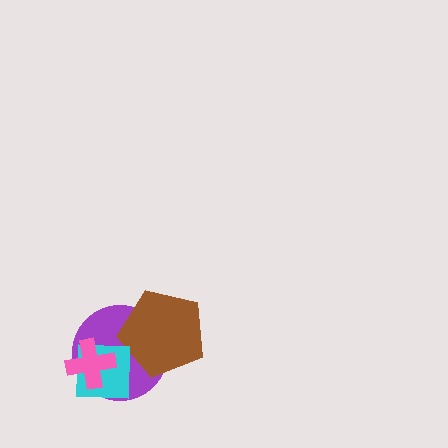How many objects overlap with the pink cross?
2 objects overlap with the pink cross.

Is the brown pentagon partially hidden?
Yes, it is partially covered by another shape.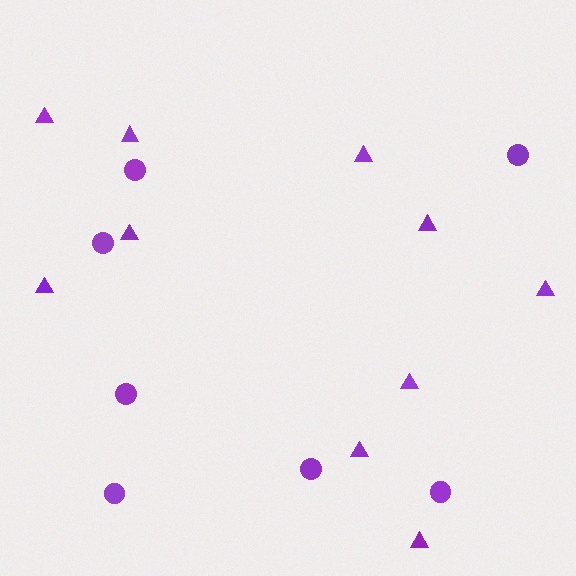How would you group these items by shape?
There are 2 groups: one group of circles (7) and one group of triangles (10).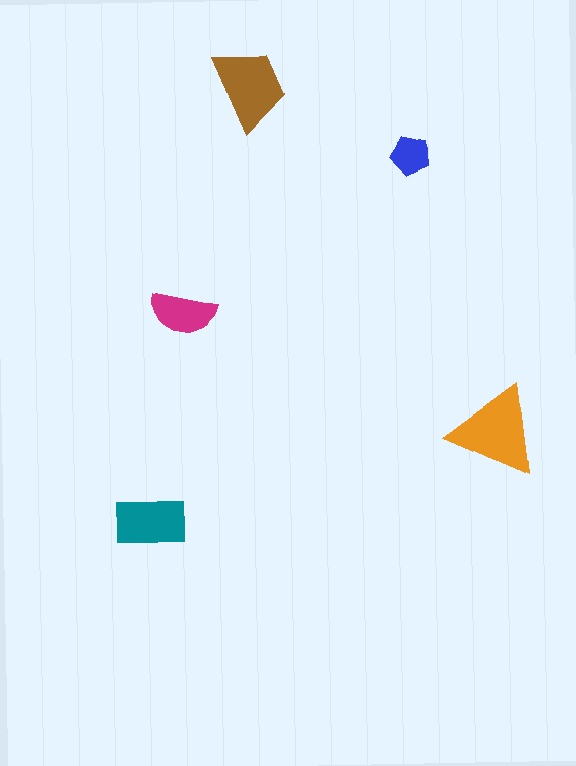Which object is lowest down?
The teal rectangle is bottommost.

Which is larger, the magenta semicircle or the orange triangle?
The orange triangle.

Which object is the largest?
The orange triangle.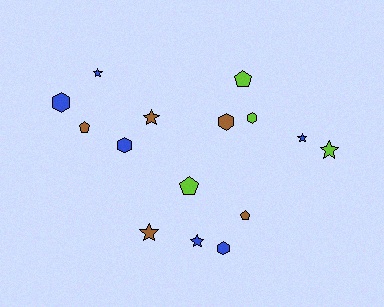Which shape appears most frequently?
Star, with 6 objects.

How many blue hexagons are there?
There are 3 blue hexagons.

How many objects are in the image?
There are 15 objects.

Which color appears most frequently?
Blue, with 6 objects.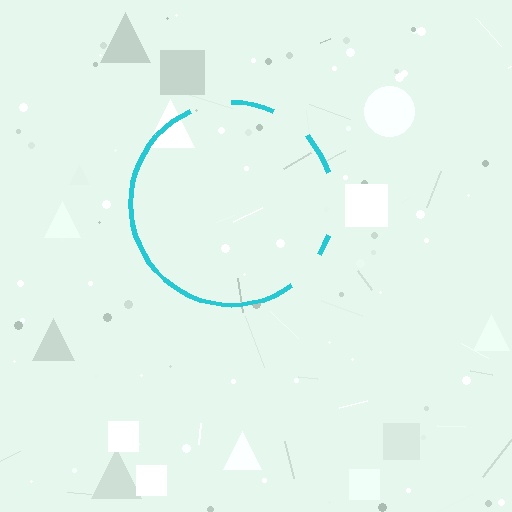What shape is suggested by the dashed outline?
The dashed outline suggests a circle.